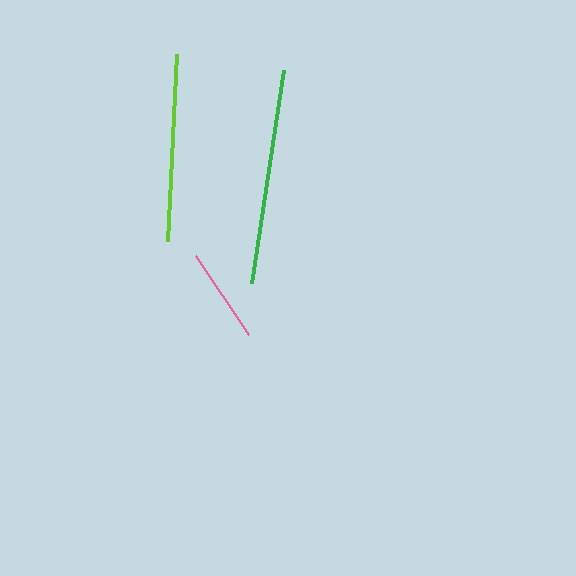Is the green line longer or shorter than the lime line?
The green line is longer than the lime line.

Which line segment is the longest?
The green line is the longest at approximately 216 pixels.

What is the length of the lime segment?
The lime segment is approximately 187 pixels long.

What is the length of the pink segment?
The pink segment is approximately 95 pixels long.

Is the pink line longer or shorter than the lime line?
The lime line is longer than the pink line.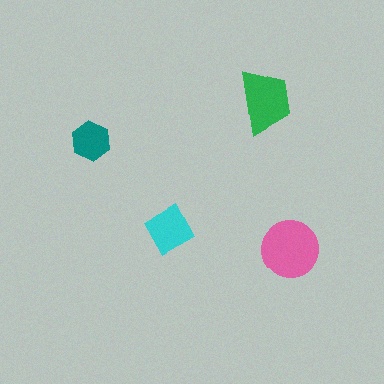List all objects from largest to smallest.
The pink circle, the green trapezoid, the cyan square, the teal hexagon.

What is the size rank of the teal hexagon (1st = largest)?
4th.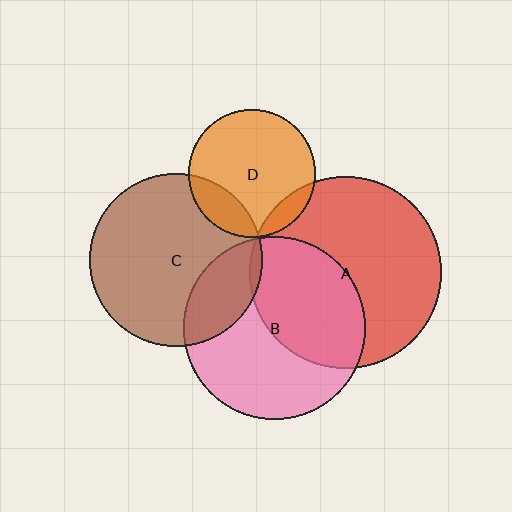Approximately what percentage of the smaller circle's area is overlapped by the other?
Approximately 25%.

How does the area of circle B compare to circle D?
Approximately 2.0 times.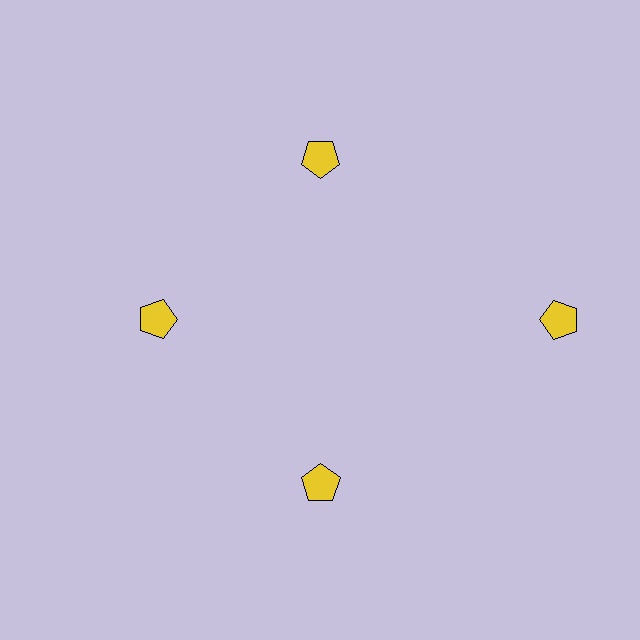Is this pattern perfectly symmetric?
No. The 4 yellow pentagons are arranged in a ring, but one element near the 3 o'clock position is pushed outward from the center, breaking the 4-fold rotational symmetry.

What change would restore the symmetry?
The symmetry would be restored by moving it inward, back onto the ring so that all 4 pentagons sit at equal angles and equal distance from the center.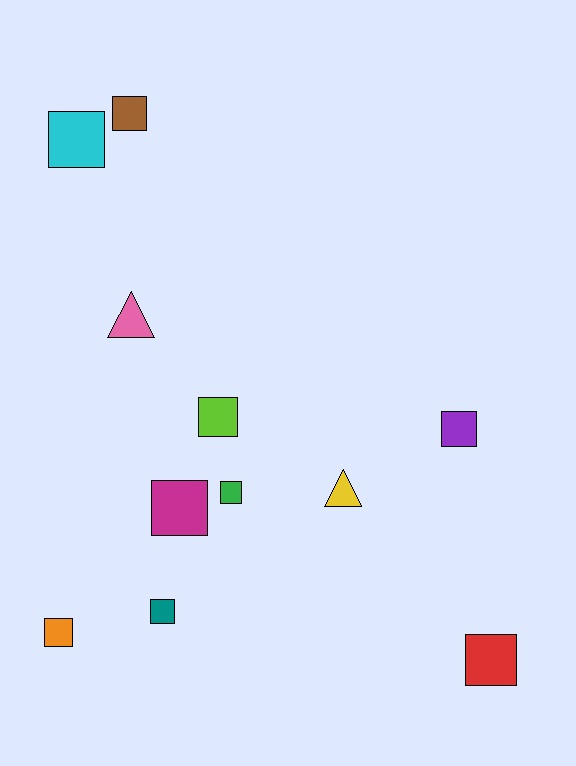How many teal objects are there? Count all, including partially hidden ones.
There is 1 teal object.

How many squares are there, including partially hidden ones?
There are 9 squares.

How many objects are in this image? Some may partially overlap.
There are 11 objects.